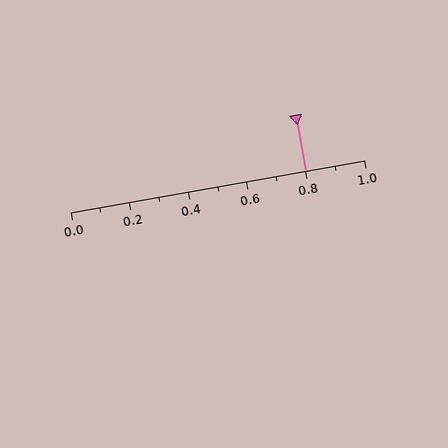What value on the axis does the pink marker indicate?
The marker indicates approximately 0.8.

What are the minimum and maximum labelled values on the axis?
The axis runs from 0.0 to 1.0.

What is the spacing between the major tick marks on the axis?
The major ticks are spaced 0.2 apart.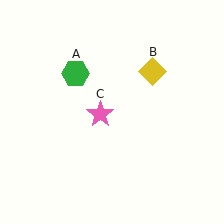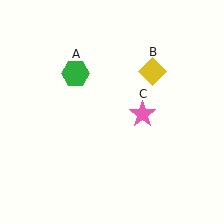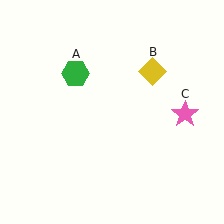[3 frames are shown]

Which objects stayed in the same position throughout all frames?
Green hexagon (object A) and yellow diamond (object B) remained stationary.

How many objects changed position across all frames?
1 object changed position: pink star (object C).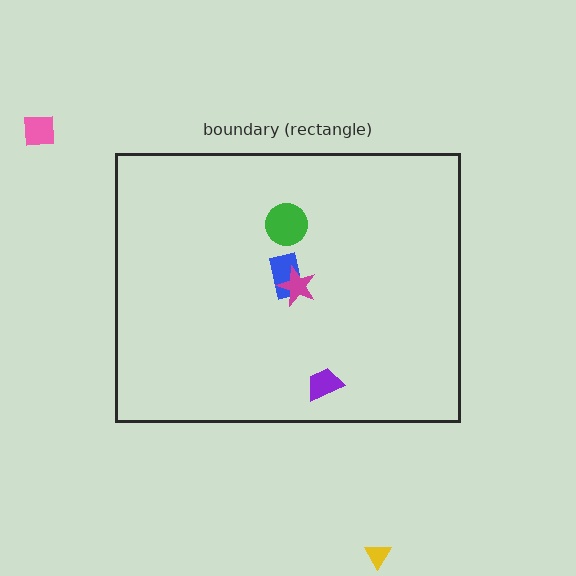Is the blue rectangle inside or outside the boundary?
Inside.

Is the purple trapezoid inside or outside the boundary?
Inside.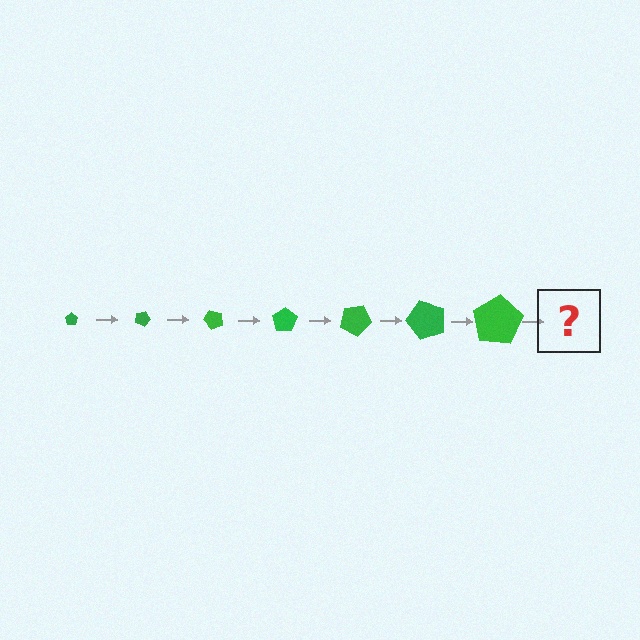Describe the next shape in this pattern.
It should be a pentagon, larger than the previous one and rotated 175 degrees from the start.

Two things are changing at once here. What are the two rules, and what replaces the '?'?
The two rules are that the pentagon grows larger each step and it rotates 25 degrees each step. The '?' should be a pentagon, larger than the previous one and rotated 175 degrees from the start.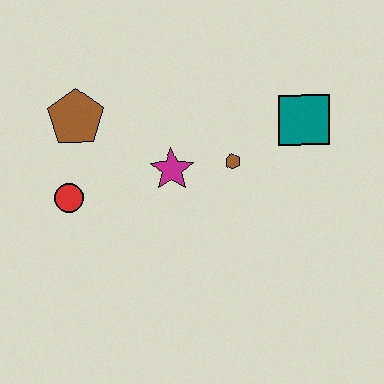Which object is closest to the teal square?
The brown hexagon is closest to the teal square.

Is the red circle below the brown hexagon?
Yes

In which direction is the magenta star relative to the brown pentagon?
The magenta star is to the right of the brown pentagon.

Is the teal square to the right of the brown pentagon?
Yes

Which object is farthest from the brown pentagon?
The teal square is farthest from the brown pentagon.